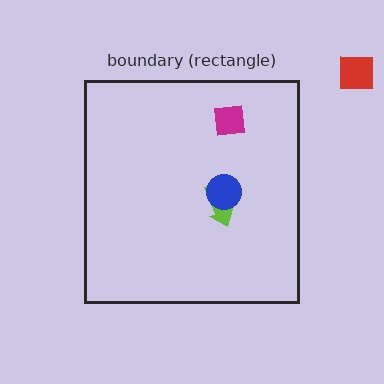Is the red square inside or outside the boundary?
Outside.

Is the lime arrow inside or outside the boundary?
Inside.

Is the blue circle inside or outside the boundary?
Inside.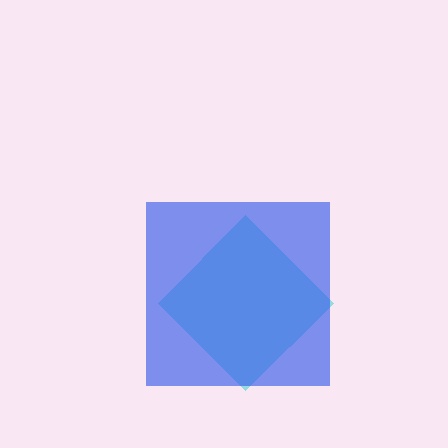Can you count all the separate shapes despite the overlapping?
Yes, there are 2 separate shapes.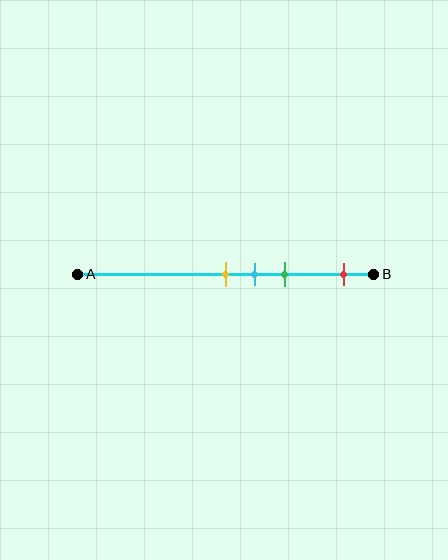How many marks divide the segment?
There are 4 marks dividing the segment.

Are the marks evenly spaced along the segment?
No, the marks are not evenly spaced.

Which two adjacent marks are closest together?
The yellow and cyan marks are the closest adjacent pair.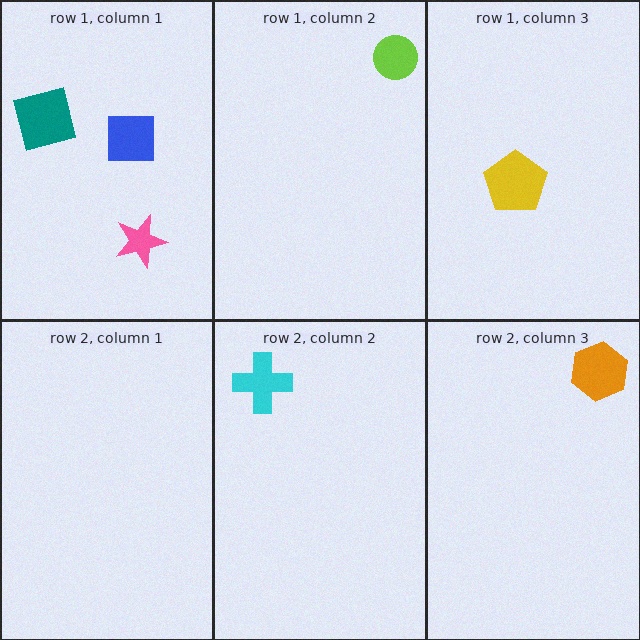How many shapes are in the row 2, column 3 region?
1.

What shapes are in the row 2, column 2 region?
The cyan cross.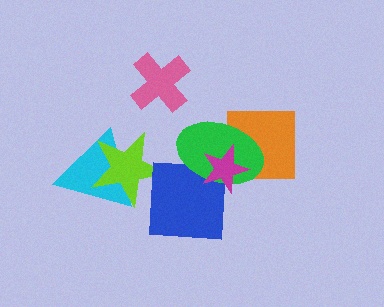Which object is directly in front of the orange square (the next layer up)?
The green ellipse is directly in front of the orange square.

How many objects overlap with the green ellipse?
3 objects overlap with the green ellipse.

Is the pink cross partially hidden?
No, no other shape covers it.